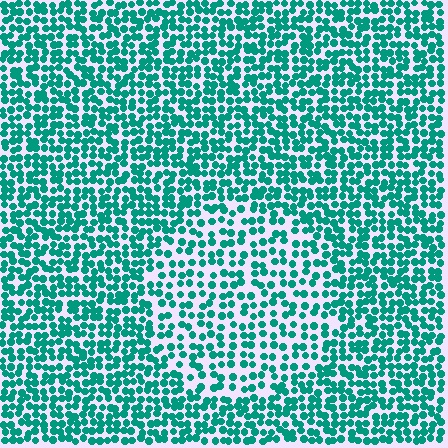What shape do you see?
I see a circle.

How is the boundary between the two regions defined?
The boundary is defined by a change in element density (approximately 1.6x ratio). All elements are the same color, size, and shape.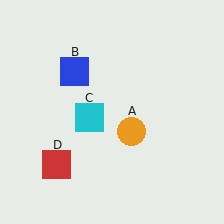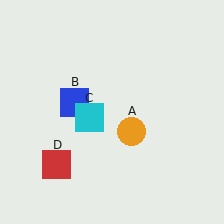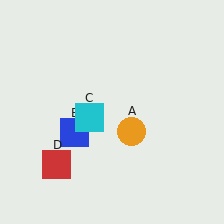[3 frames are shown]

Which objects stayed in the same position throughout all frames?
Orange circle (object A) and cyan square (object C) and red square (object D) remained stationary.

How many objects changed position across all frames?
1 object changed position: blue square (object B).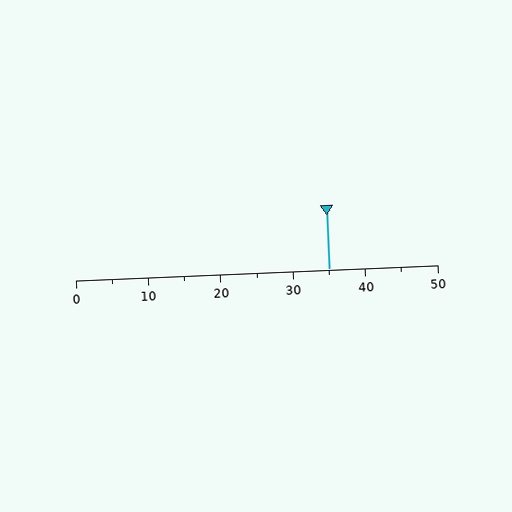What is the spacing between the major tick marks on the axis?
The major ticks are spaced 10 apart.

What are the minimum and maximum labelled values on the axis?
The axis runs from 0 to 50.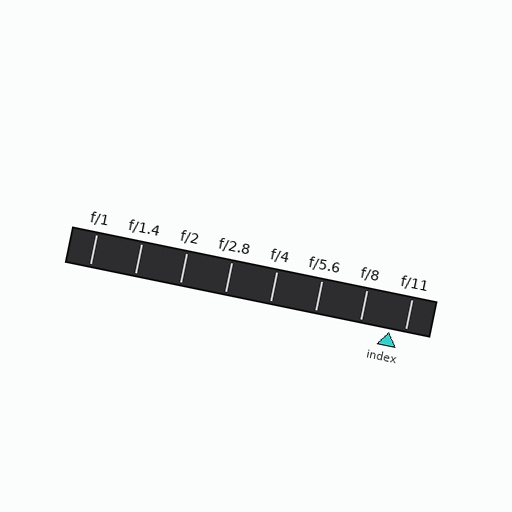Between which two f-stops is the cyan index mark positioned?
The index mark is between f/8 and f/11.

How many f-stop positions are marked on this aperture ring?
There are 8 f-stop positions marked.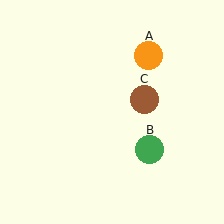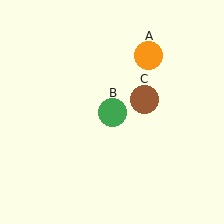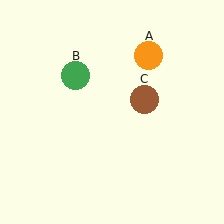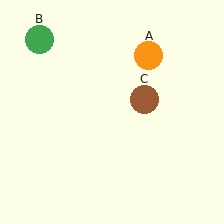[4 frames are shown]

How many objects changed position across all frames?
1 object changed position: green circle (object B).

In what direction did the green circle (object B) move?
The green circle (object B) moved up and to the left.